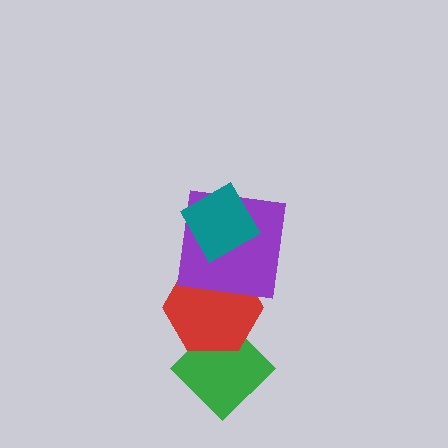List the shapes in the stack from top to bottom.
From top to bottom: the teal diamond, the purple square, the red hexagon, the green diamond.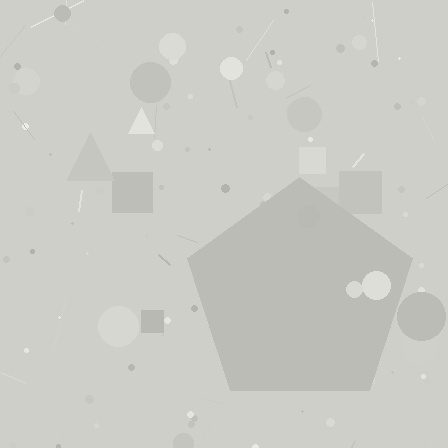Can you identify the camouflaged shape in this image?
The camouflaged shape is a pentagon.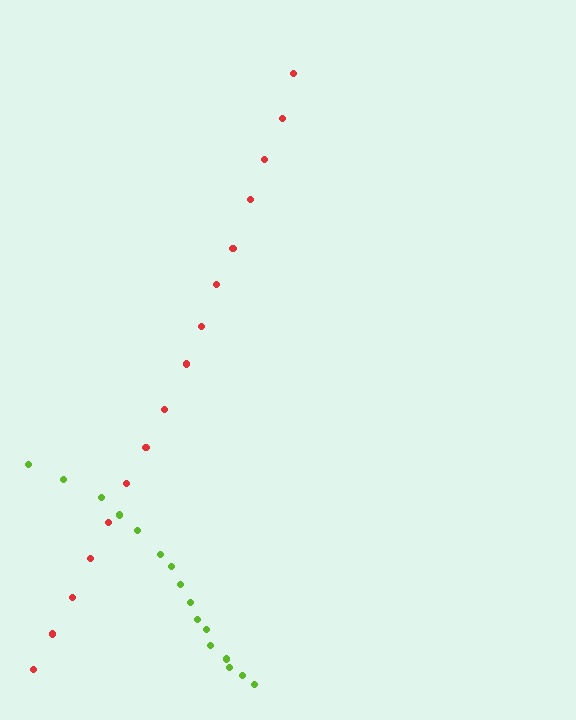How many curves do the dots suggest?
There are 2 distinct paths.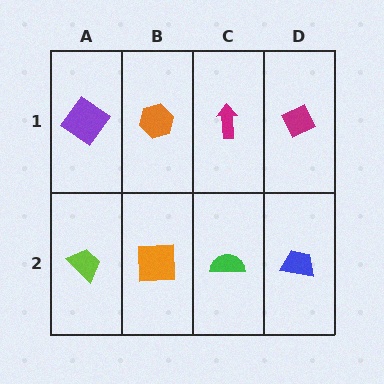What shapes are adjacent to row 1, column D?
A blue trapezoid (row 2, column D), a magenta arrow (row 1, column C).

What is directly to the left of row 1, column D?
A magenta arrow.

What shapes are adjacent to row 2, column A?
A purple diamond (row 1, column A), an orange square (row 2, column B).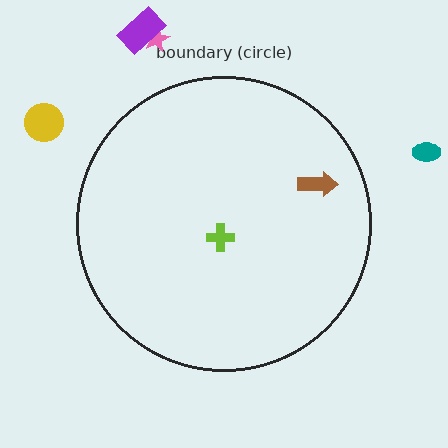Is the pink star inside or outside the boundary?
Outside.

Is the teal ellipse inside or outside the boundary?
Outside.